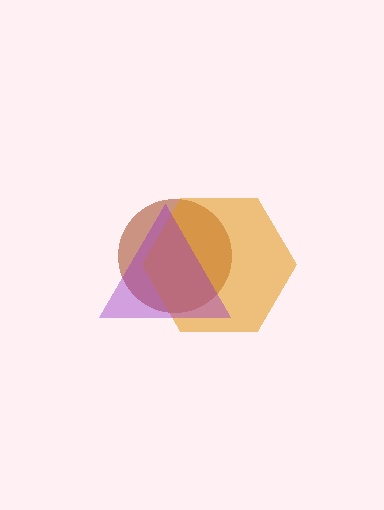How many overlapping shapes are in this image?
There are 3 overlapping shapes in the image.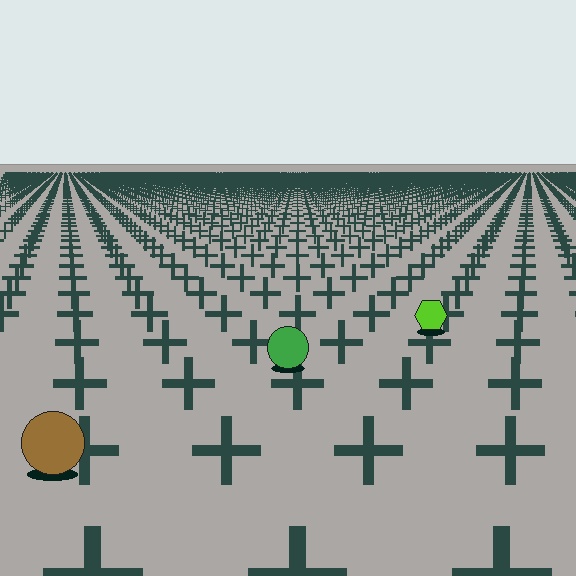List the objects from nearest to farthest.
From nearest to farthest: the brown circle, the green circle, the lime hexagon.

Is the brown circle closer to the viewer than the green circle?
Yes. The brown circle is closer — you can tell from the texture gradient: the ground texture is coarser near it.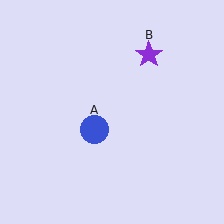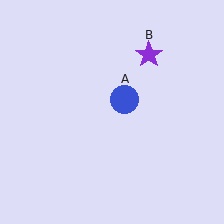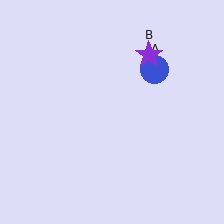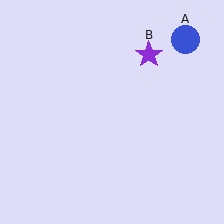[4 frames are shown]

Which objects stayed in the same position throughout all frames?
Purple star (object B) remained stationary.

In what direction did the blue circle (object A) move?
The blue circle (object A) moved up and to the right.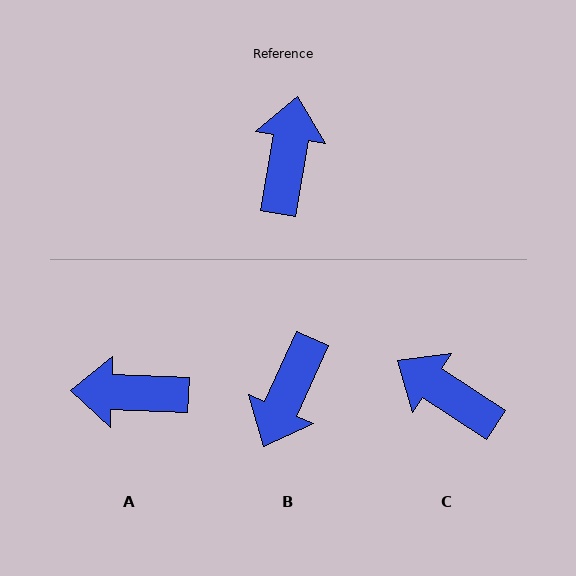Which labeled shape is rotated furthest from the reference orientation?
B, about 165 degrees away.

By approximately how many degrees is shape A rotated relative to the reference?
Approximately 97 degrees counter-clockwise.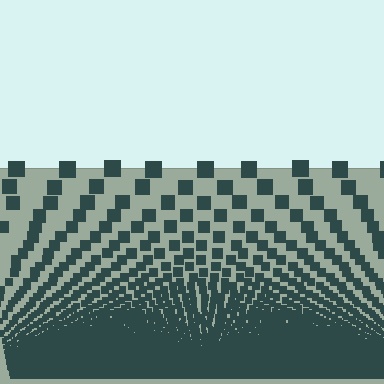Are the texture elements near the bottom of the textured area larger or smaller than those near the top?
Smaller. The gradient is inverted — elements near the bottom are smaller and denser.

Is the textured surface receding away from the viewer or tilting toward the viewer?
The surface appears to tilt toward the viewer. Texture elements get larger and sparser toward the top.